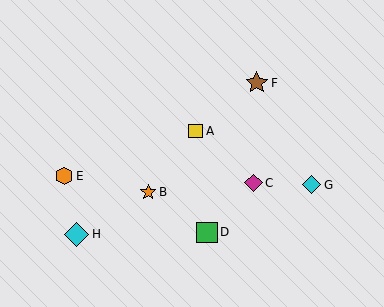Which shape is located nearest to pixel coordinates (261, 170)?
The magenta diamond (labeled C) at (253, 183) is nearest to that location.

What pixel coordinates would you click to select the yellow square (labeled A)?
Click at (196, 131) to select the yellow square A.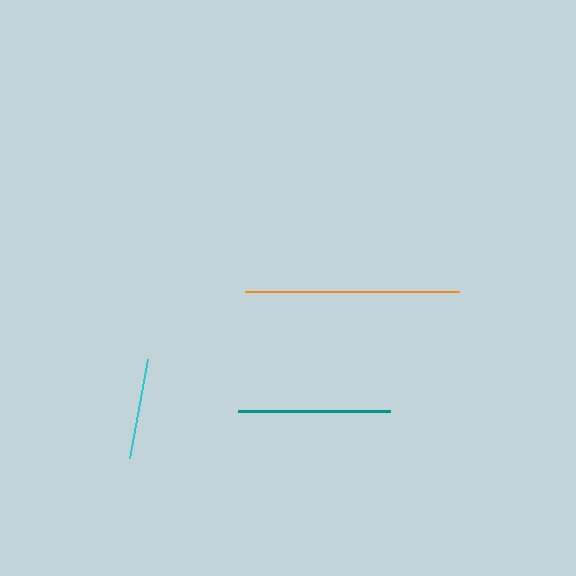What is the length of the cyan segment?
The cyan segment is approximately 101 pixels long.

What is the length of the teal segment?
The teal segment is approximately 152 pixels long.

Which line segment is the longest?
The orange line is the longest at approximately 215 pixels.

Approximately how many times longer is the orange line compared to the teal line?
The orange line is approximately 1.4 times the length of the teal line.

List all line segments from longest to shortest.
From longest to shortest: orange, teal, cyan.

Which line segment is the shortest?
The cyan line is the shortest at approximately 101 pixels.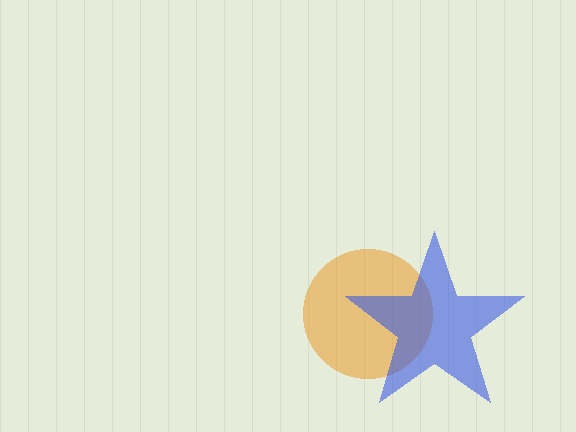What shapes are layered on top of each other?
The layered shapes are: an orange circle, a blue star.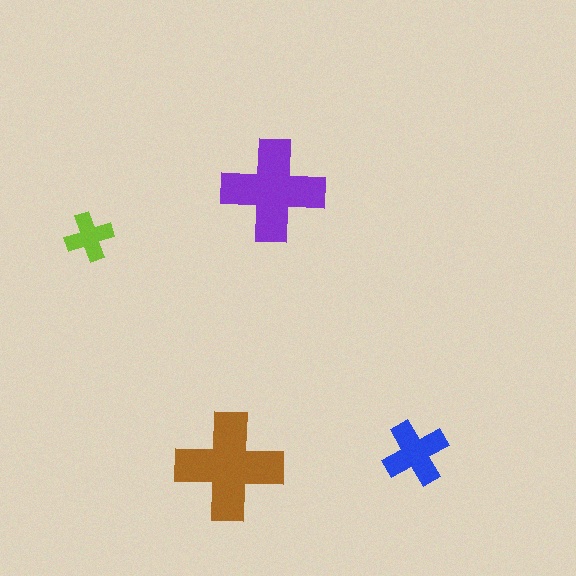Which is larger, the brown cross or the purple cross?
The brown one.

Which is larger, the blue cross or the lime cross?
The blue one.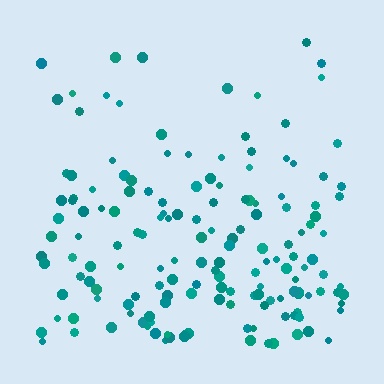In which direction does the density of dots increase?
From top to bottom, with the bottom side densest.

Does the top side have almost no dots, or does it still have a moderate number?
Still a moderate number, just noticeably fewer than the bottom.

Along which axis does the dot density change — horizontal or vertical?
Vertical.